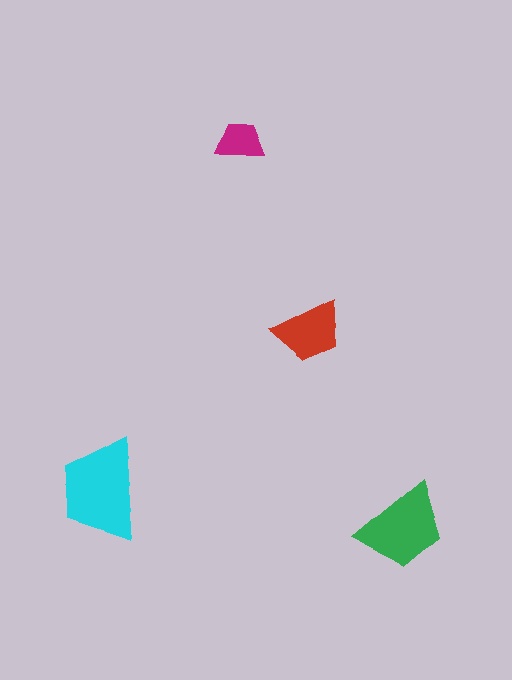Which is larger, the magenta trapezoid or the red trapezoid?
The red one.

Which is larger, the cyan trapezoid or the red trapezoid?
The cyan one.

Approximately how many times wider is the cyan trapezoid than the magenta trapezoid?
About 2 times wider.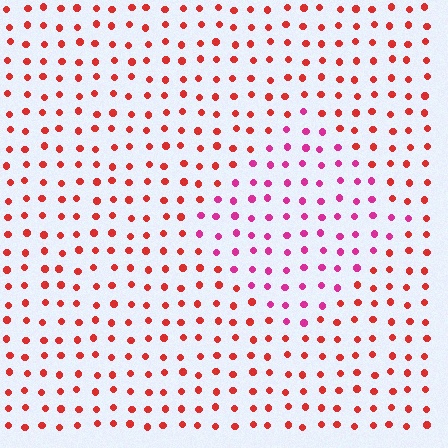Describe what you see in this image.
The image is filled with small red elements in a uniform arrangement. A diamond-shaped region is visible where the elements are tinted to a slightly different hue, forming a subtle color boundary.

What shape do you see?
I see a diamond.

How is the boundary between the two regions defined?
The boundary is defined purely by a slight shift in hue (about 38 degrees). Spacing, size, and orientation are identical on both sides.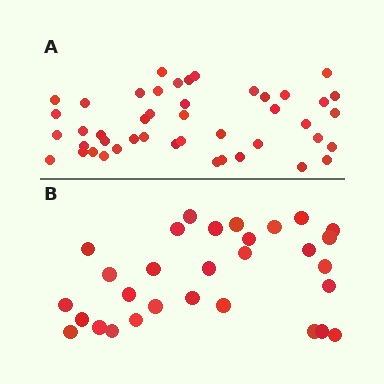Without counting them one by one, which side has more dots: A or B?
Region A (the top region) has more dots.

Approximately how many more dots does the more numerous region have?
Region A has approximately 15 more dots than region B.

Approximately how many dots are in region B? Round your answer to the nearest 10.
About 30 dots.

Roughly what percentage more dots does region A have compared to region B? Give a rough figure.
About 50% more.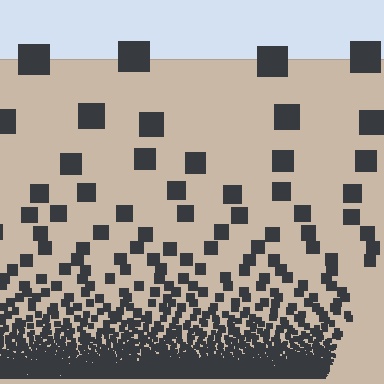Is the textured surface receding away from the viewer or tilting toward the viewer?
The surface appears to tilt toward the viewer. Texture elements get larger and sparser toward the top.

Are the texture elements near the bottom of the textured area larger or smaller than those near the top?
Smaller. The gradient is inverted — elements near the bottom are smaller and denser.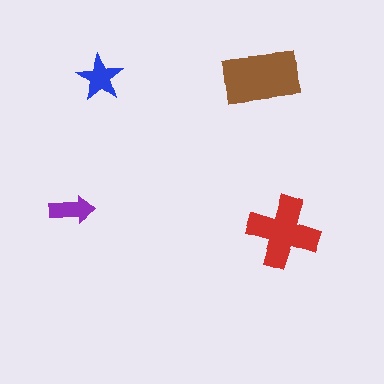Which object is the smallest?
The purple arrow.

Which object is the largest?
The brown rectangle.